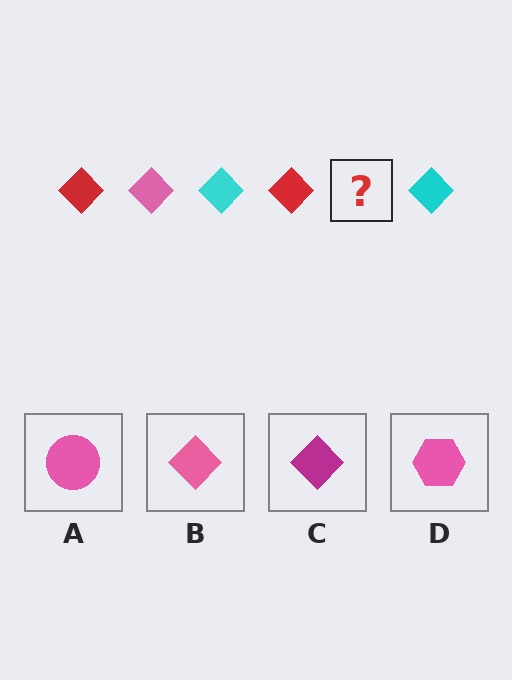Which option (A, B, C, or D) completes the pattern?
B.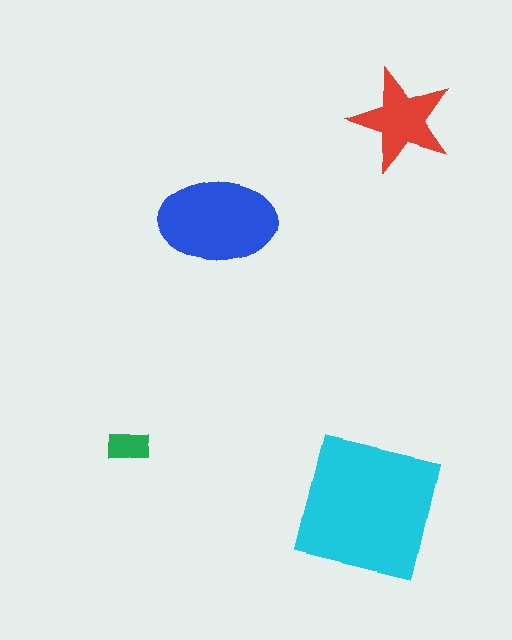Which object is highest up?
The red star is topmost.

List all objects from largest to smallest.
The cyan square, the blue ellipse, the red star, the green rectangle.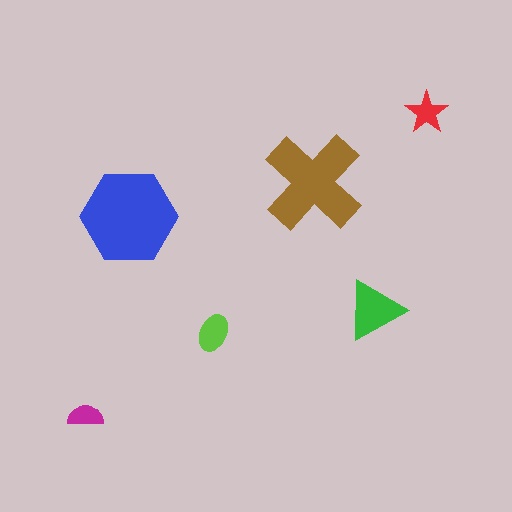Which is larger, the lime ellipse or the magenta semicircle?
The lime ellipse.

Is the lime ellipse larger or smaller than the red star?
Larger.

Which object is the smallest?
The magenta semicircle.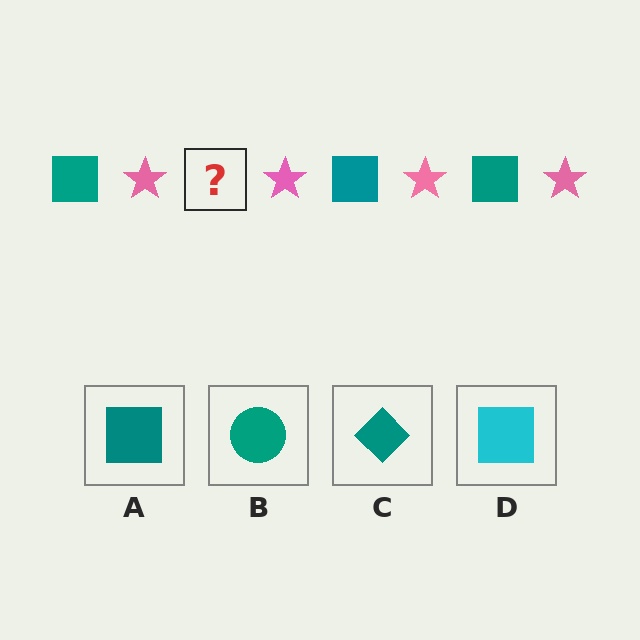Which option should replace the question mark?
Option A.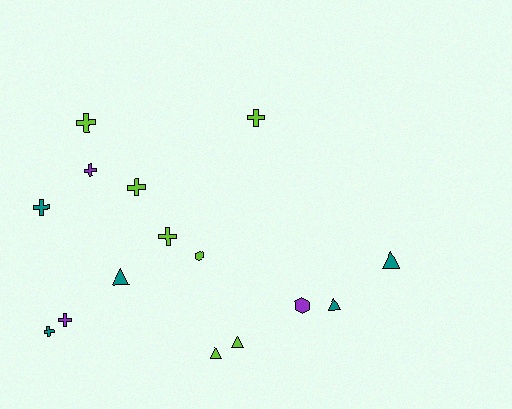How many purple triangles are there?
There are no purple triangles.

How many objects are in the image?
There are 15 objects.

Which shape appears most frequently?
Cross, with 8 objects.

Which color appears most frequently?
Lime, with 7 objects.